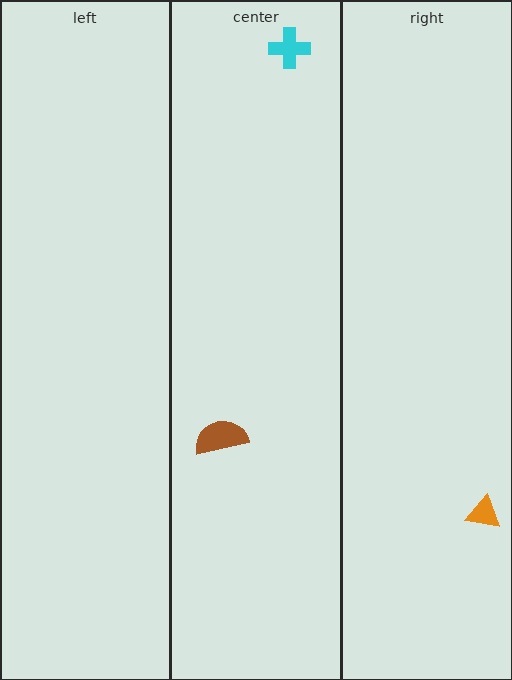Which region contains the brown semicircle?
The center region.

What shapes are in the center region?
The cyan cross, the brown semicircle.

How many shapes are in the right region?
1.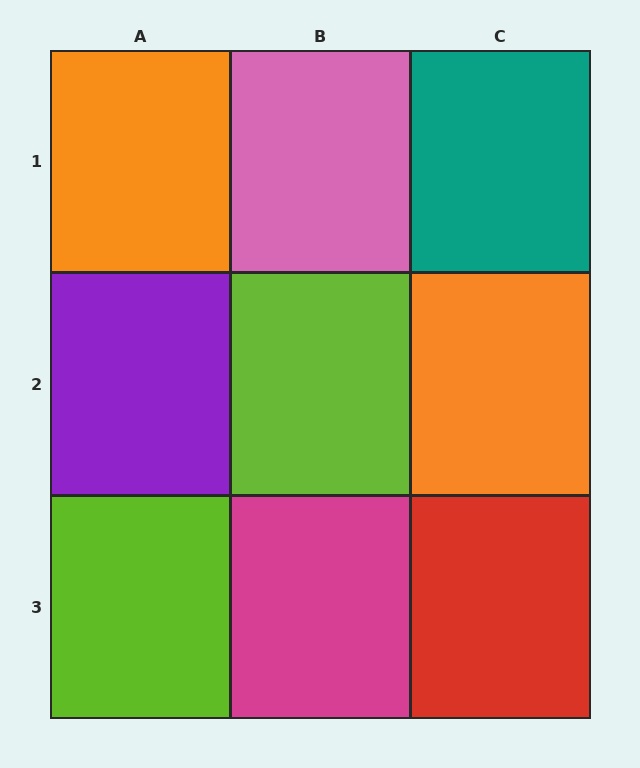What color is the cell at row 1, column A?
Orange.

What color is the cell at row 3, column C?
Red.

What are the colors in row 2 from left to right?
Purple, lime, orange.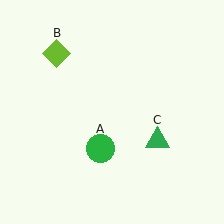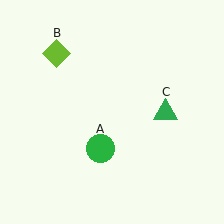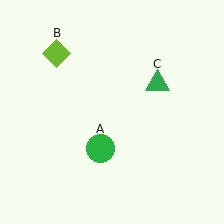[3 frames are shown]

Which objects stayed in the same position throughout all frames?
Green circle (object A) and lime diamond (object B) remained stationary.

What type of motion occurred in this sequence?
The green triangle (object C) rotated counterclockwise around the center of the scene.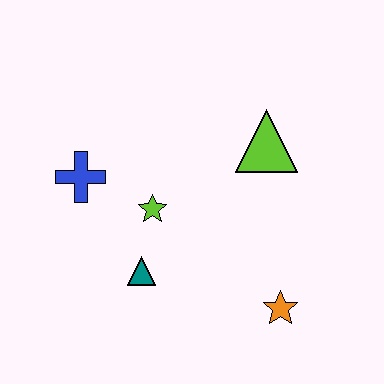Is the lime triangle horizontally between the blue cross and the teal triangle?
No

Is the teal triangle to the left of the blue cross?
No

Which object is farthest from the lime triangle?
The blue cross is farthest from the lime triangle.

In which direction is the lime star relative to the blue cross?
The lime star is to the right of the blue cross.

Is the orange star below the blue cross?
Yes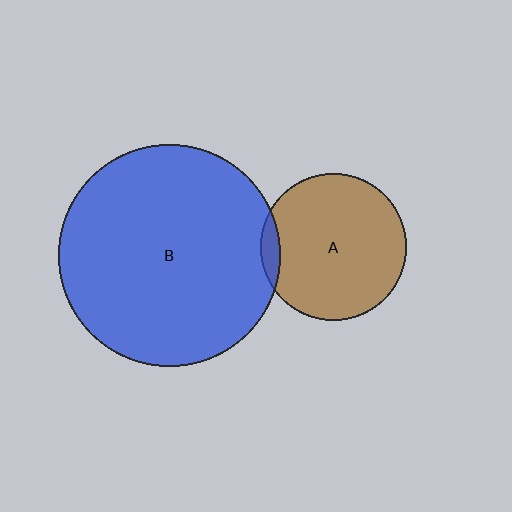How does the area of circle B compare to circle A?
Approximately 2.3 times.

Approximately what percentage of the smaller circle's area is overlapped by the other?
Approximately 5%.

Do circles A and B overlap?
Yes.